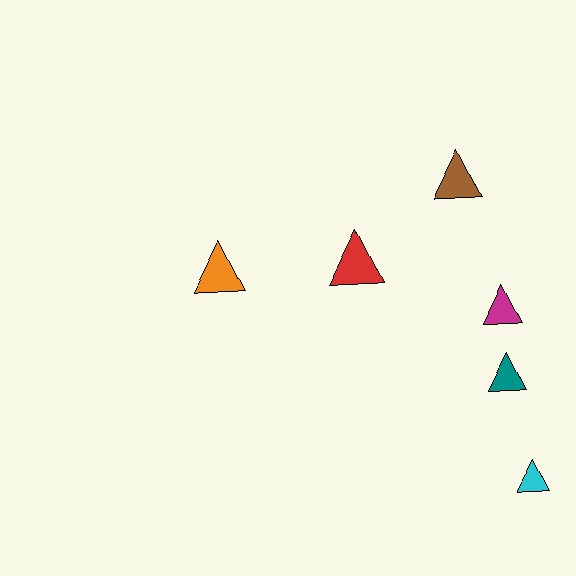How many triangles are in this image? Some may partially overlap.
There are 6 triangles.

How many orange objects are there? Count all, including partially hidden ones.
There is 1 orange object.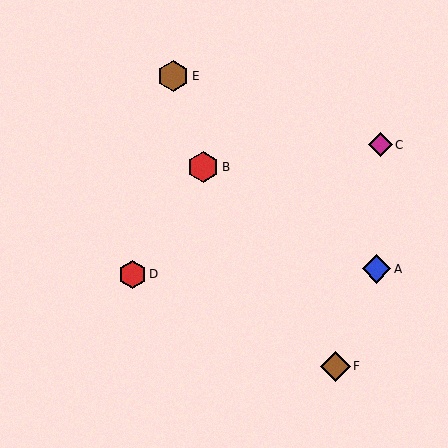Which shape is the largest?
The red hexagon (labeled B) is the largest.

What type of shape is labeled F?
Shape F is a brown diamond.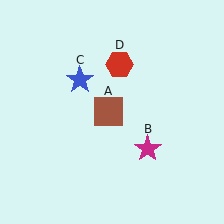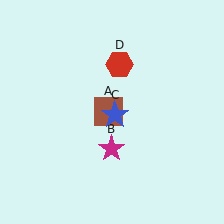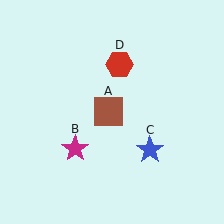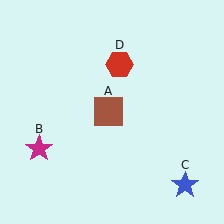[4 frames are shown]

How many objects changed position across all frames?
2 objects changed position: magenta star (object B), blue star (object C).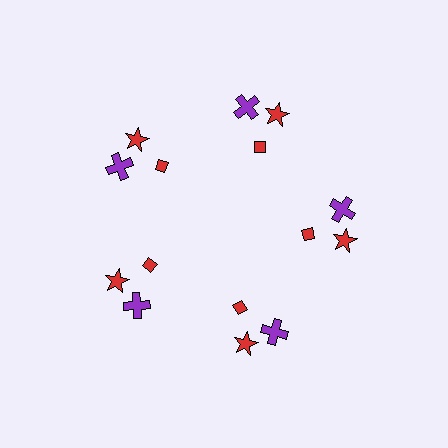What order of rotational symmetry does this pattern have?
This pattern has 5-fold rotational symmetry.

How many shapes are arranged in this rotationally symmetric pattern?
There are 15 shapes, arranged in 5 groups of 3.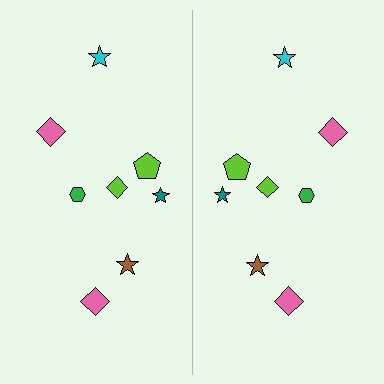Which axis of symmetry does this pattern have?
The pattern has a vertical axis of symmetry running through the center of the image.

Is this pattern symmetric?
Yes, this pattern has bilateral (reflection) symmetry.